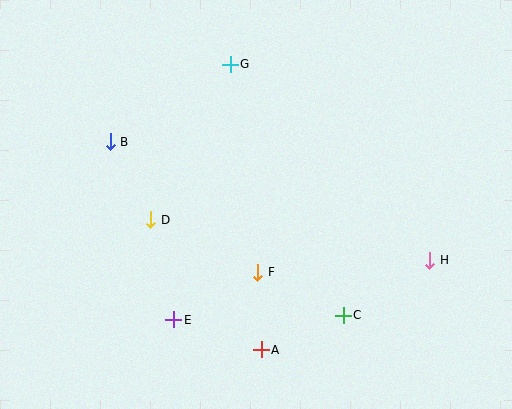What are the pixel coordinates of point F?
Point F is at (258, 272).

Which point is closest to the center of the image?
Point F at (258, 272) is closest to the center.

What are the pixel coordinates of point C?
Point C is at (343, 315).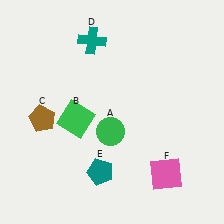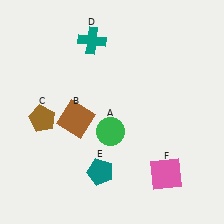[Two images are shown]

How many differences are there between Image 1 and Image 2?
There is 1 difference between the two images.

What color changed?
The square (B) changed from green in Image 1 to brown in Image 2.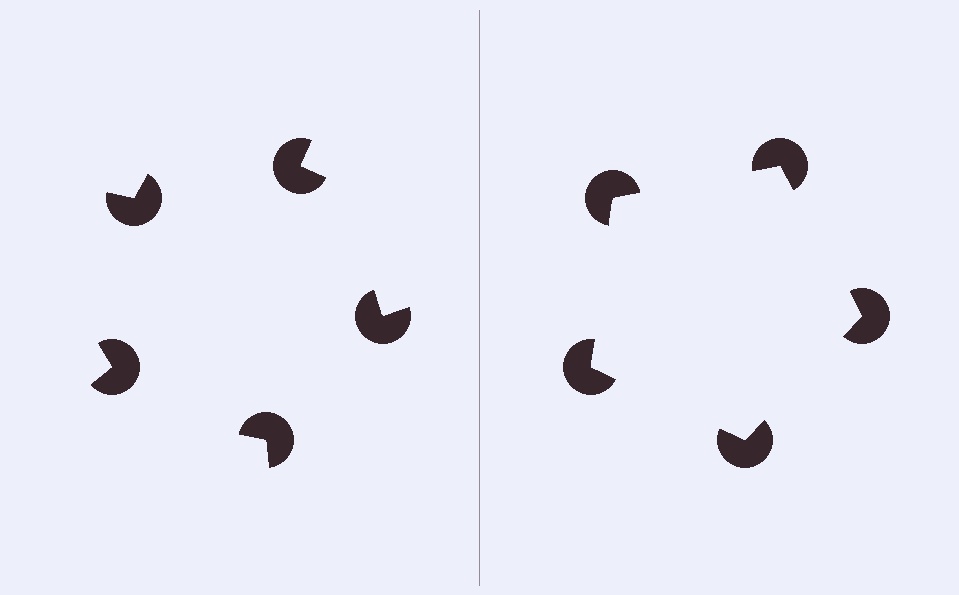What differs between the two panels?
The pac-man discs are positioned identically on both sides; only the wedge orientations differ. On the right they align to a pentagon; on the left they are misaligned.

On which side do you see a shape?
An illusory pentagon appears on the right side. On the left side the wedge cuts are rotated, so no coherent shape forms.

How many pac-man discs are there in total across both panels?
10 — 5 on each side.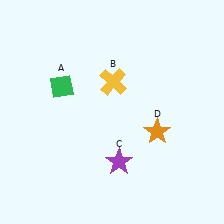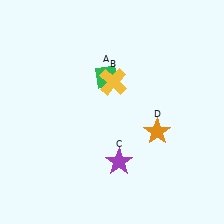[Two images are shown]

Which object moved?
The green diamond (A) moved right.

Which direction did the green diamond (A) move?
The green diamond (A) moved right.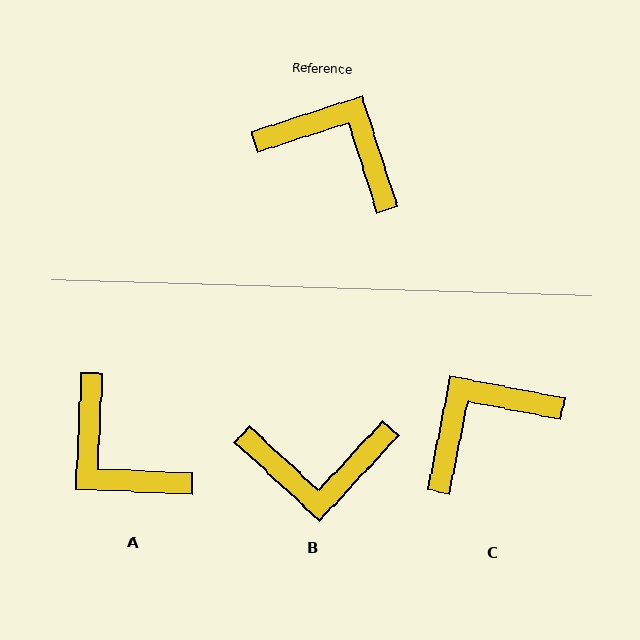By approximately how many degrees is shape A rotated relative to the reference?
Approximately 159 degrees counter-clockwise.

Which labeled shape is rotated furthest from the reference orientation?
A, about 159 degrees away.